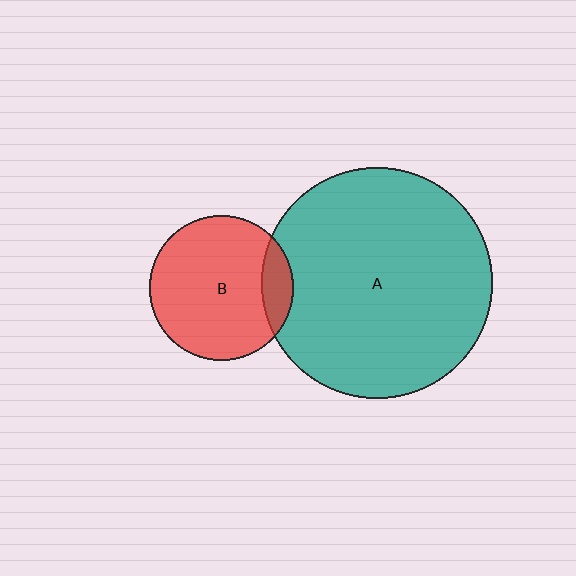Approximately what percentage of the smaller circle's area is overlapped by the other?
Approximately 15%.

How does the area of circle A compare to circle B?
Approximately 2.5 times.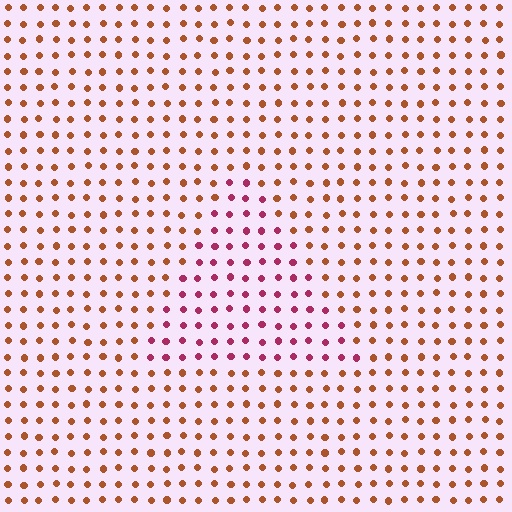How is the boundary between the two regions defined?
The boundary is defined purely by a slight shift in hue (about 45 degrees). Spacing, size, and orientation are identical on both sides.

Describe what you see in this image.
The image is filled with small brown elements in a uniform arrangement. A triangle-shaped region is visible where the elements are tinted to a slightly different hue, forming a subtle color boundary.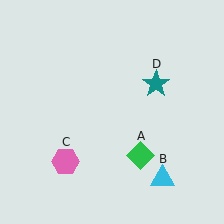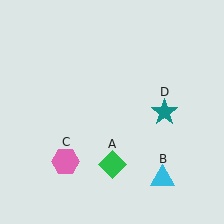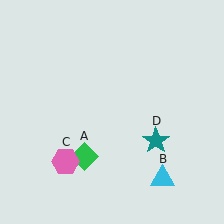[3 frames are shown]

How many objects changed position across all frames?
2 objects changed position: green diamond (object A), teal star (object D).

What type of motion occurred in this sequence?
The green diamond (object A), teal star (object D) rotated clockwise around the center of the scene.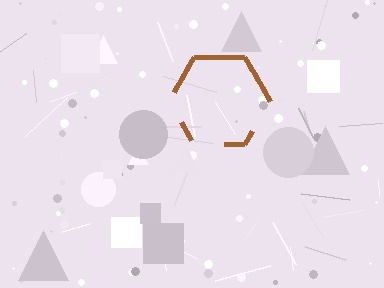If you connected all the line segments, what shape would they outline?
They would outline a hexagon.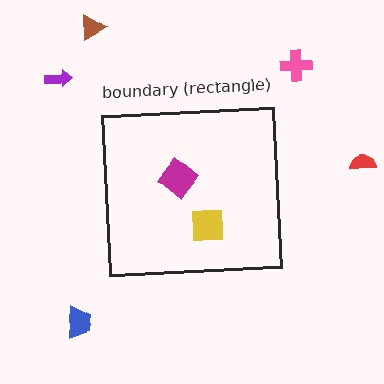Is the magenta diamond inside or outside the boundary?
Inside.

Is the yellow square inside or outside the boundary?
Inside.